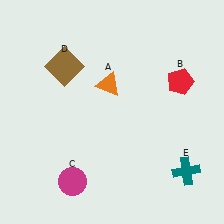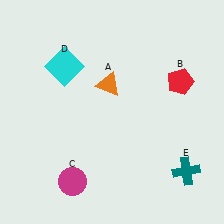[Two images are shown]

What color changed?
The square (D) changed from brown in Image 1 to cyan in Image 2.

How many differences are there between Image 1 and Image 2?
There is 1 difference between the two images.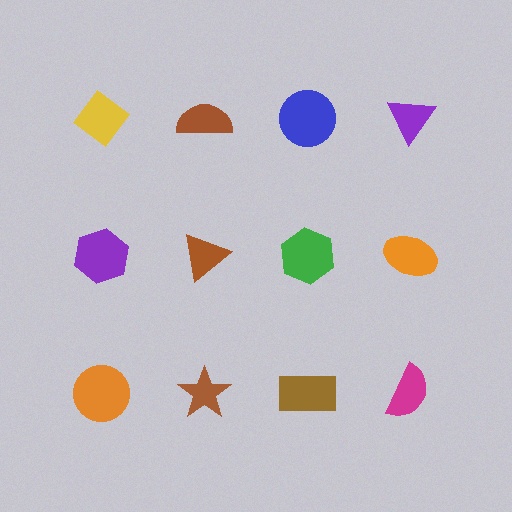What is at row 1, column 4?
A purple triangle.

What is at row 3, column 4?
A magenta semicircle.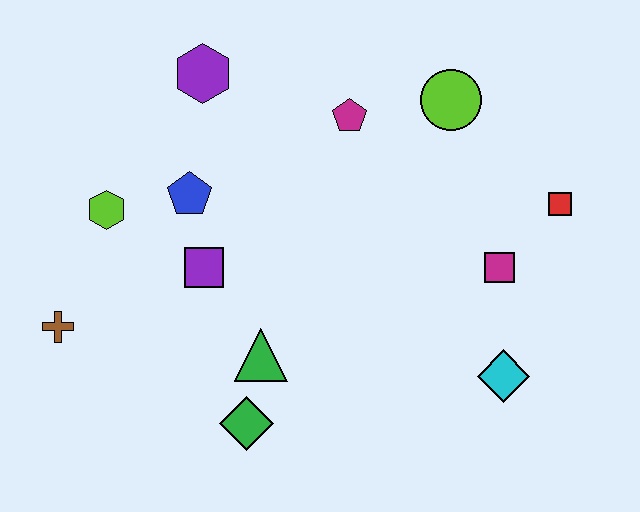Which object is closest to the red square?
The magenta square is closest to the red square.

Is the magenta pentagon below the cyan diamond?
No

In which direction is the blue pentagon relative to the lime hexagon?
The blue pentagon is to the right of the lime hexagon.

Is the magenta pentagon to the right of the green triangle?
Yes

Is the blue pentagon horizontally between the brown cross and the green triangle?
Yes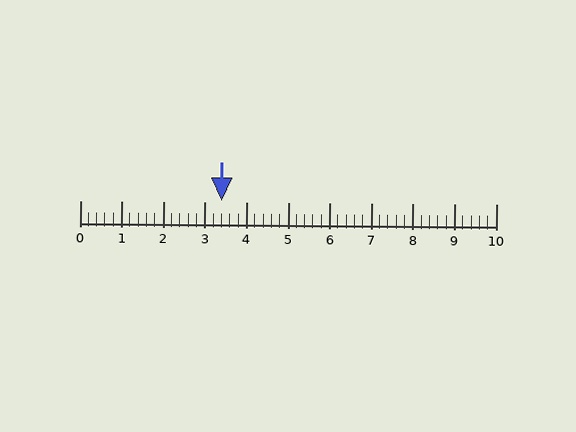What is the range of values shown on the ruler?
The ruler shows values from 0 to 10.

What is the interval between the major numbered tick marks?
The major tick marks are spaced 1 units apart.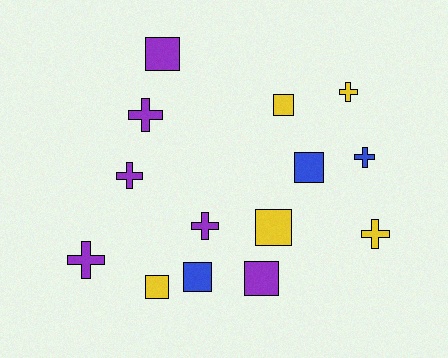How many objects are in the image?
There are 14 objects.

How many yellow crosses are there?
There are 2 yellow crosses.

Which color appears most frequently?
Purple, with 6 objects.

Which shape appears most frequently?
Square, with 7 objects.